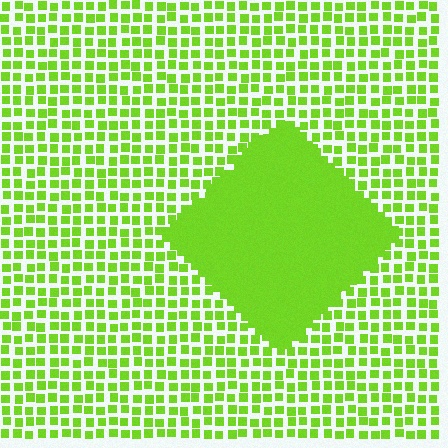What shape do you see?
I see a diamond.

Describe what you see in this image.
The image contains small lime elements arranged at two different densities. A diamond-shaped region is visible where the elements are more densely packed than the surrounding area.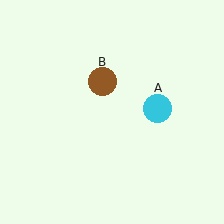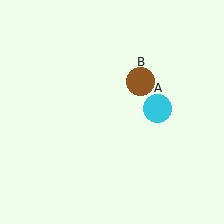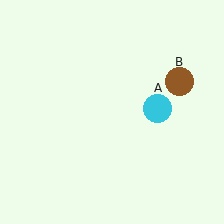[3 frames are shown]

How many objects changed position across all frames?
1 object changed position: brown circle (object B).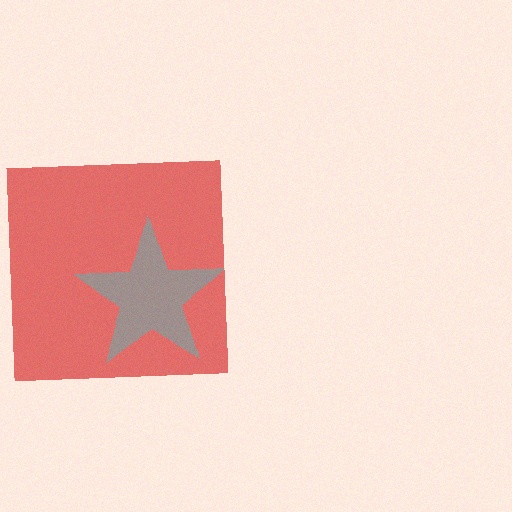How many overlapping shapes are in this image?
There are 2 overlapping shapes in the image.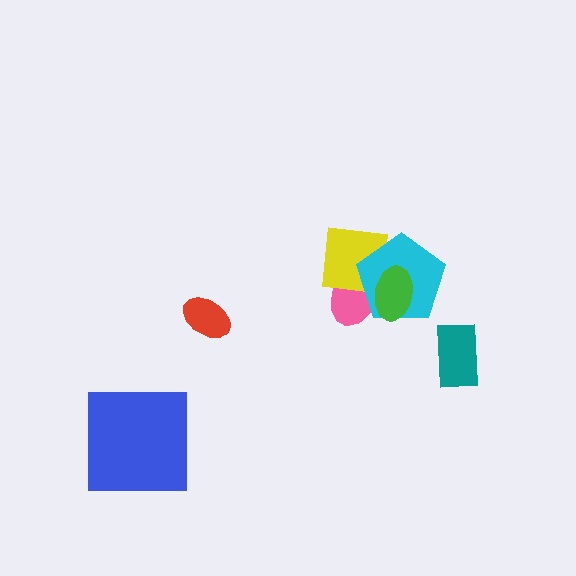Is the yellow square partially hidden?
Yes, it is partially covered by another shape.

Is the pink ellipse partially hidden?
Yes, it is partially covered by another shape.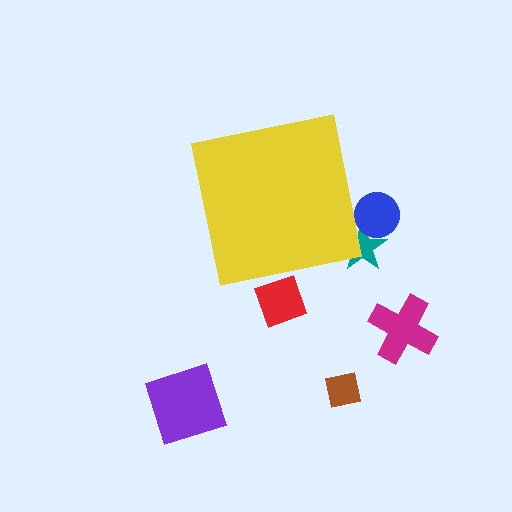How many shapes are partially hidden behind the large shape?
3 shapes are partially hidden.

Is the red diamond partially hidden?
Yes, the red diamond is partially hidden behind the yellow square.